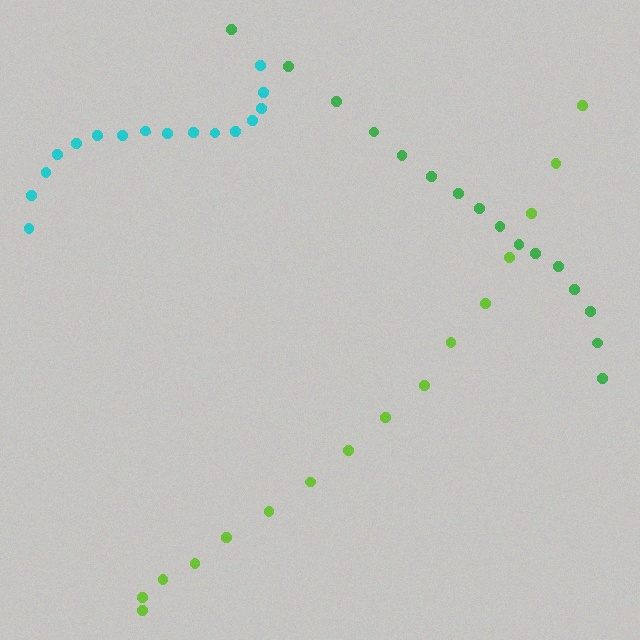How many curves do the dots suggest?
There are 3 distinct paths.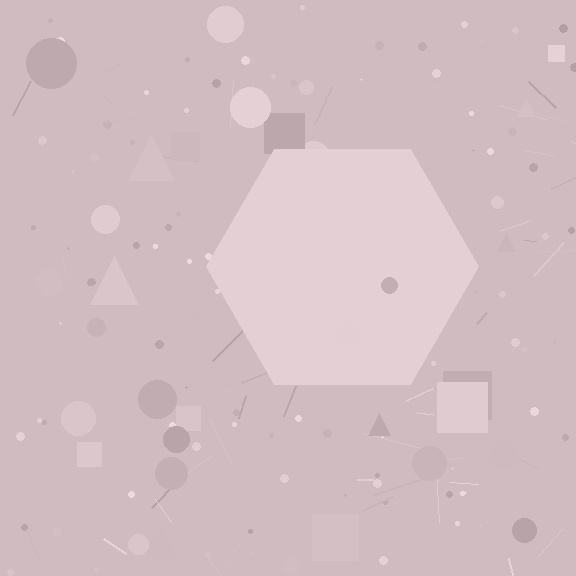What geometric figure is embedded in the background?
A hexagon is embedded in the background.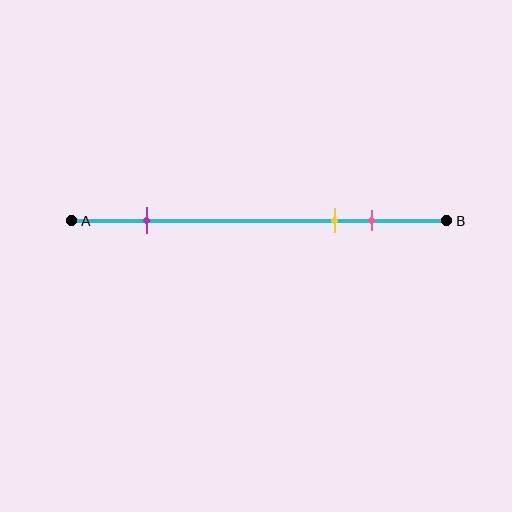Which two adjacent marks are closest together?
The yellow and pink marks are the closest adjacent pair.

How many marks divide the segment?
There are 3 marks dividing the segment.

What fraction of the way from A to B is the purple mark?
The purple mark is approximately 20% (0.2) of the way from A to B.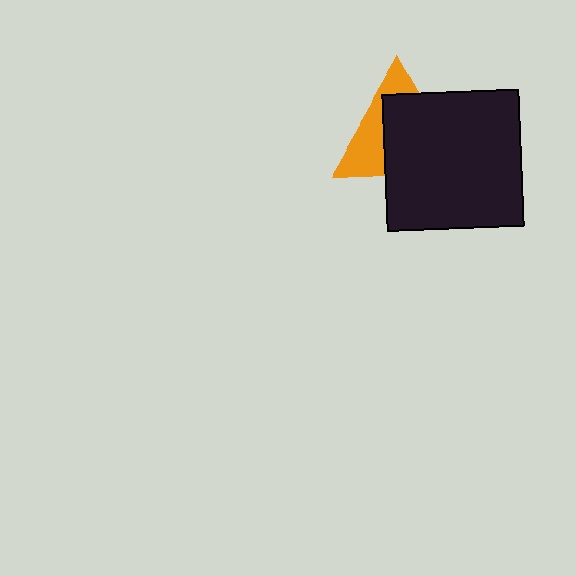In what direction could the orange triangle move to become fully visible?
The orange triangle could move toward the upper-left. That would shift it out from behind the black square entirely.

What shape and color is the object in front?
The object in front is a black square.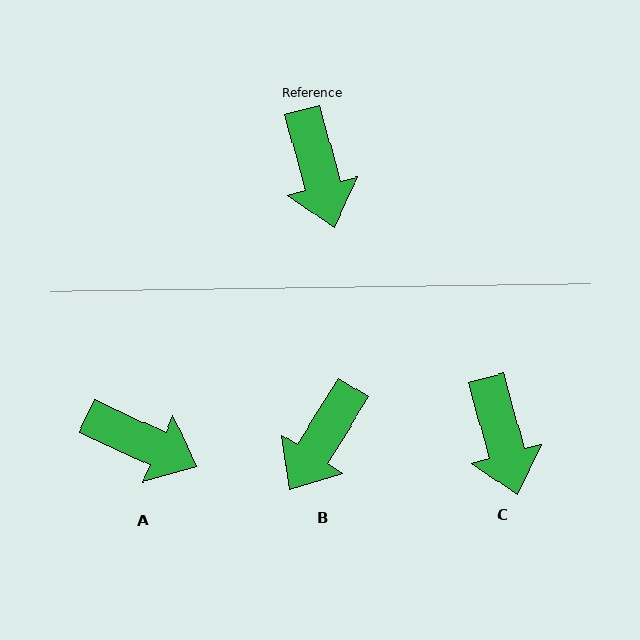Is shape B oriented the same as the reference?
No, it is off by about 47 degrees.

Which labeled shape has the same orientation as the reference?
C.